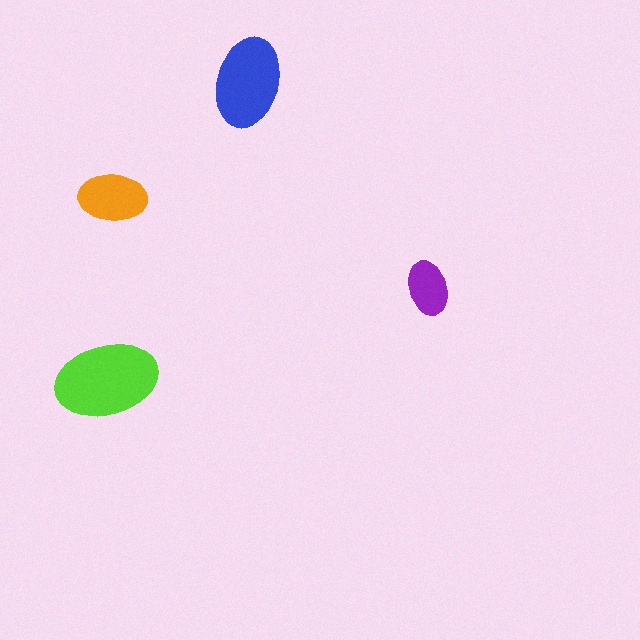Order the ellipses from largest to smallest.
the lime one, the blue one, the orange one, the purple one.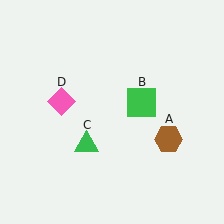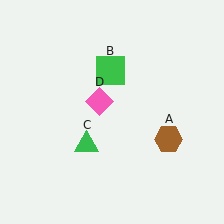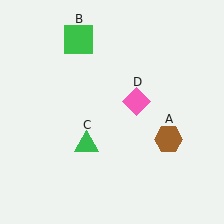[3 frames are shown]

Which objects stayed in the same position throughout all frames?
Brown hexagon (object A) and green triangle (object C) remained stationary.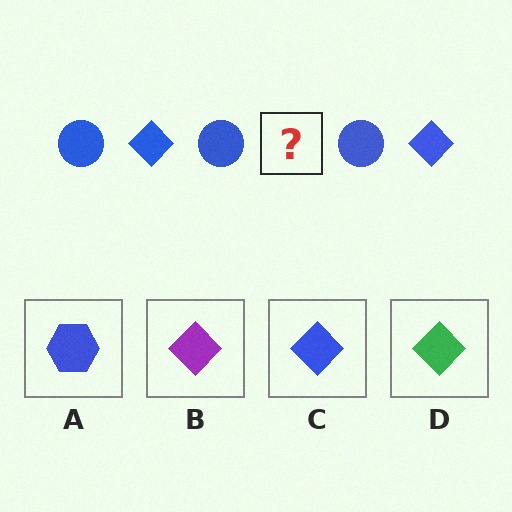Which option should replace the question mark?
Option C.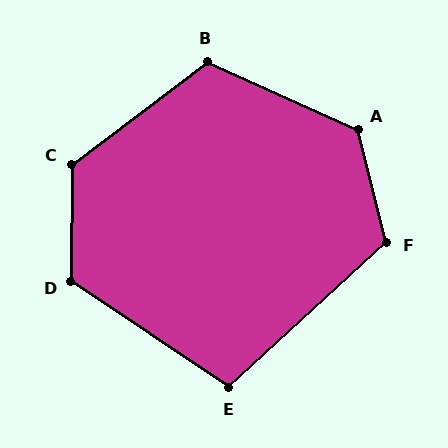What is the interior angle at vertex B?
Approximately 118 degrees (obtuse).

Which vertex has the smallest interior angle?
E, at approximately 104 degrees.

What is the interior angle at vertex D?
Approximately 124 degrees (obtuse).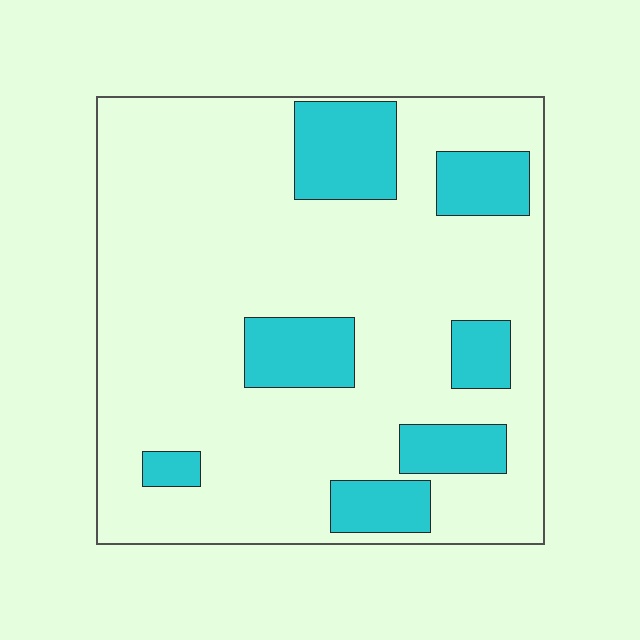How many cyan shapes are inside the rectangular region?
7.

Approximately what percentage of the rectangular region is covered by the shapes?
Approximately 20%.